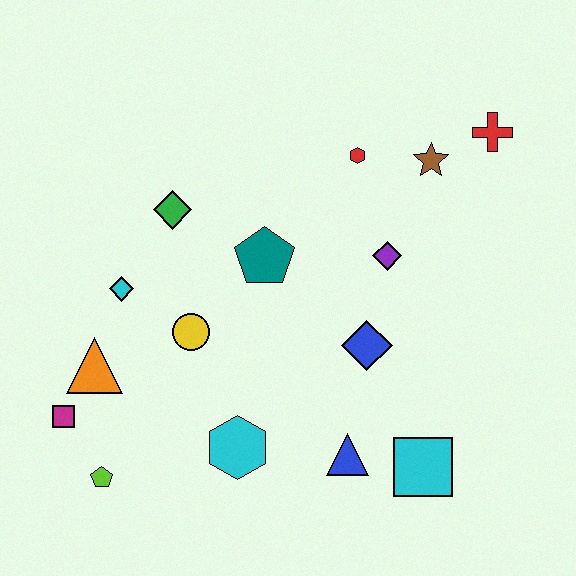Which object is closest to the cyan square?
The blue triangle is closest to the cyan square.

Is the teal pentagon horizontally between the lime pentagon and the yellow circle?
No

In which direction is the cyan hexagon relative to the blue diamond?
The cyan hexagon is to the left of the blue diamond.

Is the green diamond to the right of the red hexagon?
No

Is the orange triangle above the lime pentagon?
Yes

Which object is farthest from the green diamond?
The cyan square is farthest from the green diamond.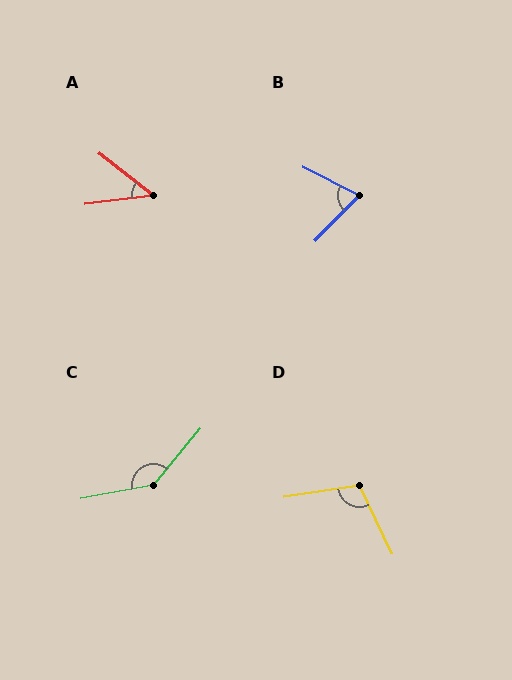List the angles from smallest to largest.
A (45°), B (73°), D (106°), C (140°).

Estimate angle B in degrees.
Approximately 73 degrees.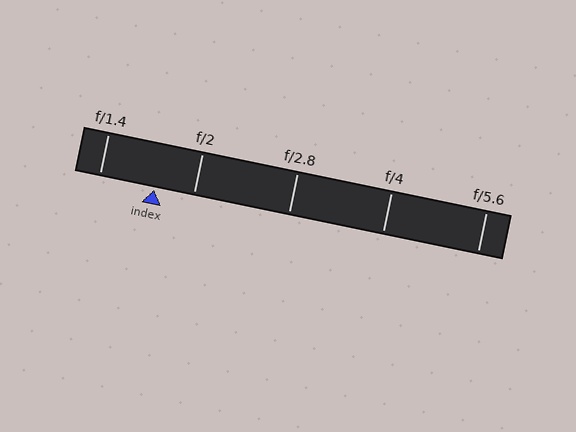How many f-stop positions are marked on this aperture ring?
There are 5 f-stop positions marked.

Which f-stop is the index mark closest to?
The index mark is closest to f/2.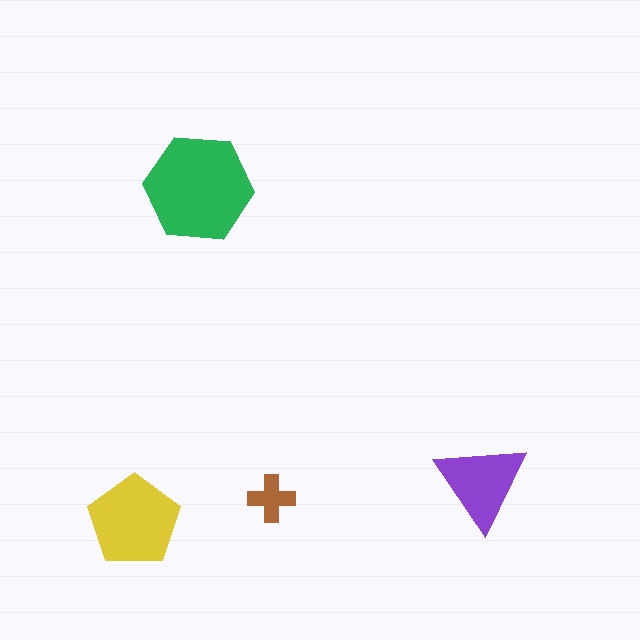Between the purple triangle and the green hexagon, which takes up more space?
The green hexagon.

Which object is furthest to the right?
The purple triangle is rightmost.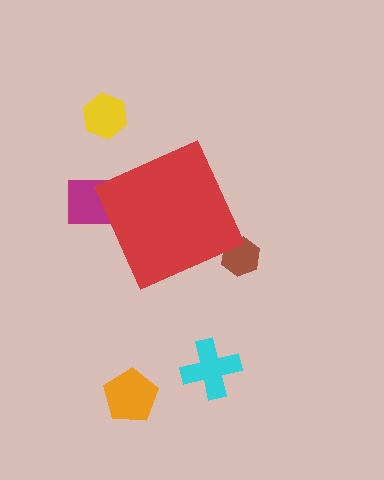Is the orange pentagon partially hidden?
No, the orange pentagon is fully visible.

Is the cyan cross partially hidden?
No, the cyan cross is fully visible.